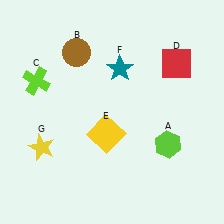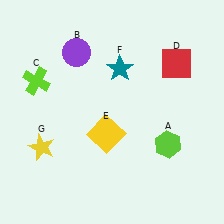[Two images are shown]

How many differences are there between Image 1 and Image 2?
There is 1 difference between the two images.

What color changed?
The circle (B) changed from brown in Image 1 to purple in Image 2.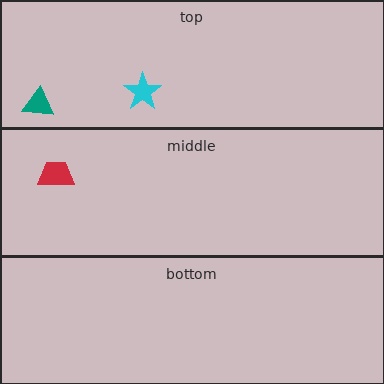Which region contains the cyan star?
The top region.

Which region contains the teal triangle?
The top region.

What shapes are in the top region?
The cyan star, the teal triangle.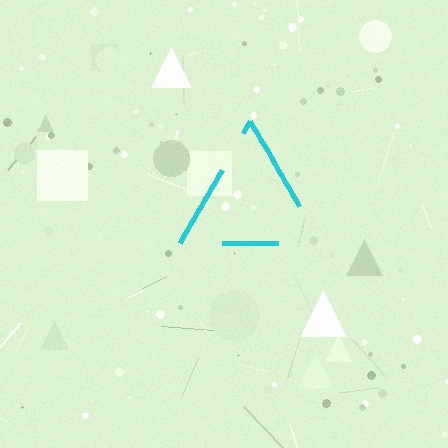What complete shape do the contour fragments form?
The contour fragments form a triangle.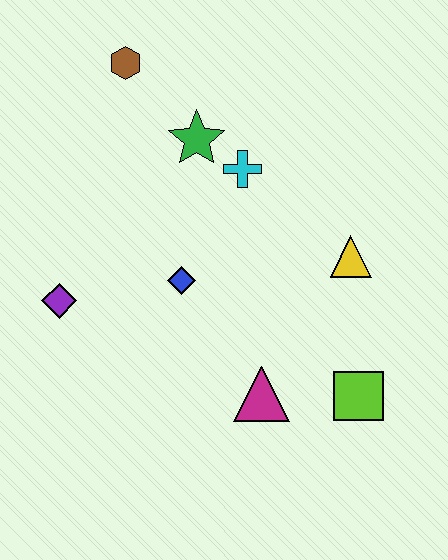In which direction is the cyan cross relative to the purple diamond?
The cyan cross is to the right of the purple diamond.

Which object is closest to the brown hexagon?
The green star is closest to the brown hexagon.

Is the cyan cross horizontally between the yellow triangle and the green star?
Yes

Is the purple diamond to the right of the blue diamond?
No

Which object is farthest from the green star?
The lime square is farthest from the green star.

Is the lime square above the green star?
No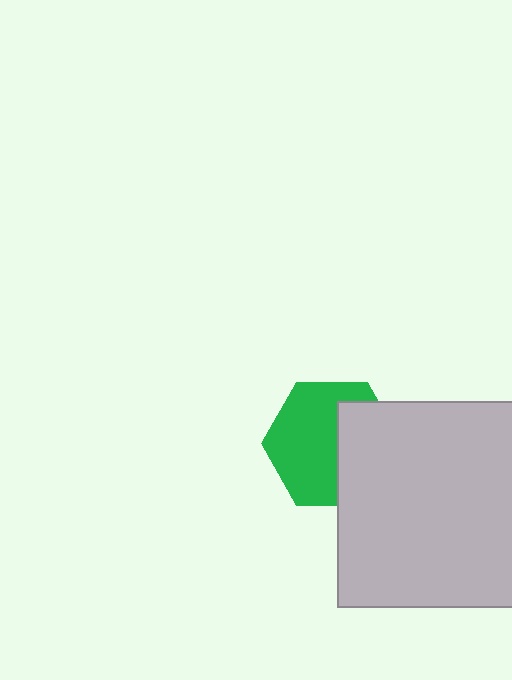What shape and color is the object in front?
The object in front is a light gray square.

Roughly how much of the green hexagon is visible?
About half of it is visible (roughly 61%).